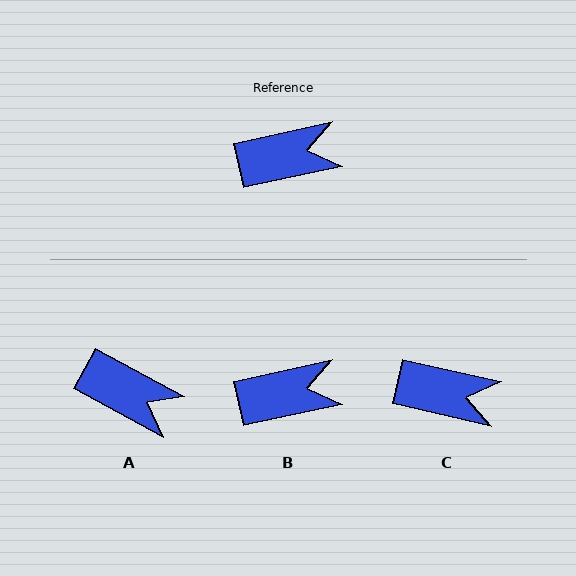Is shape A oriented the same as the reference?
No, it is off by about 41 degrees.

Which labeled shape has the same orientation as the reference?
B.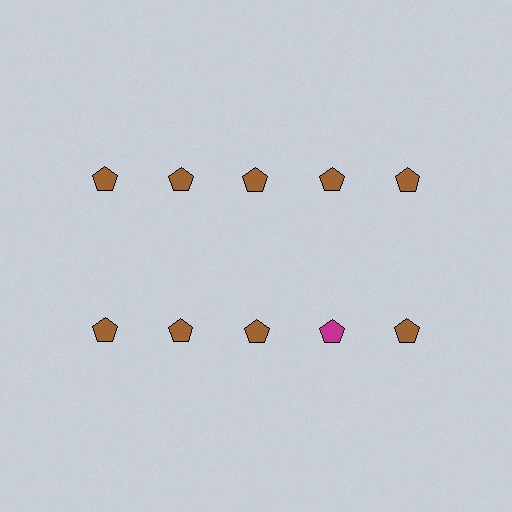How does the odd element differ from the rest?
It has a different color: magenta instead of brown.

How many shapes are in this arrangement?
There are 10 shapes arranged in a grid pattern.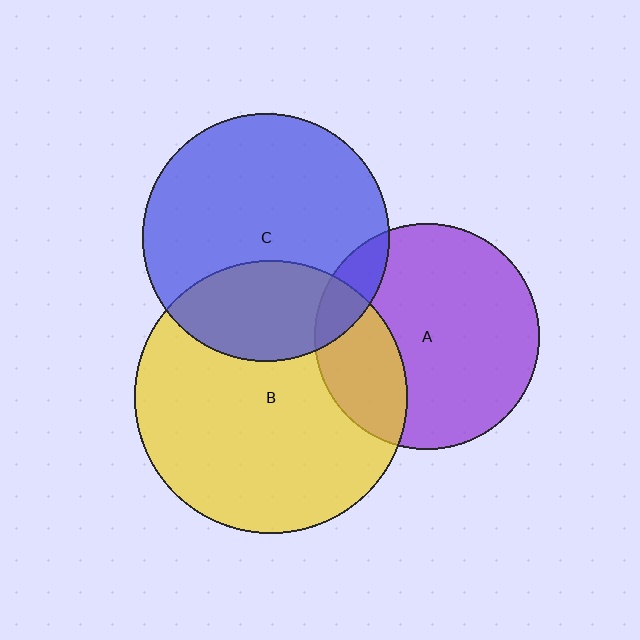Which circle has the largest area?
Circle B (yellow).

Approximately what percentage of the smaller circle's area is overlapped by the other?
Approximately 10%.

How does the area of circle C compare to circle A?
Approximately 1.2 times.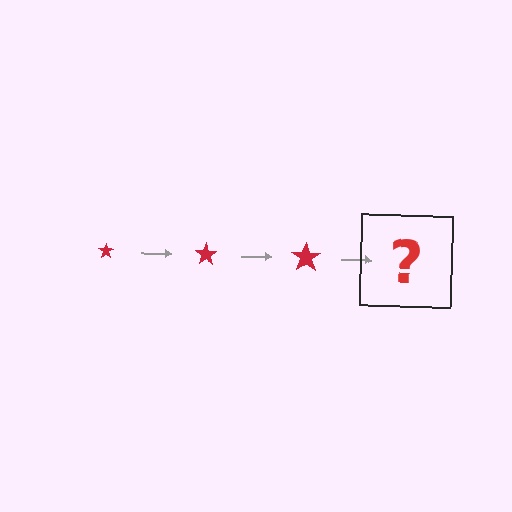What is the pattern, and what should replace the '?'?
The pattern is that the star gets progressively larger each step. The '?' should be a red star, larger than the previous one.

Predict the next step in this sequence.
The next step is a red star, larger than the previous one.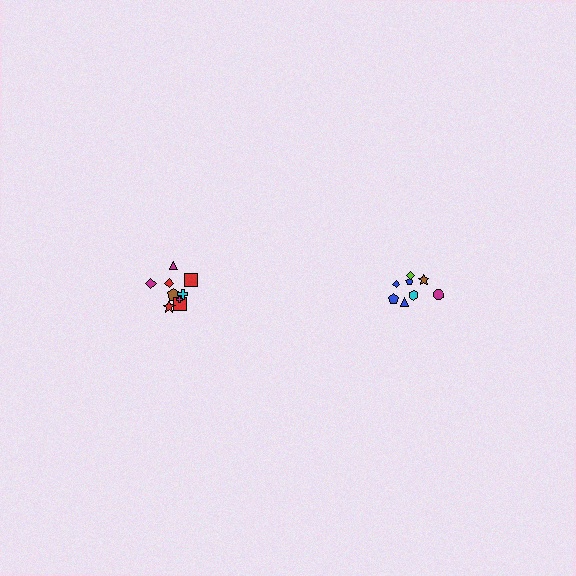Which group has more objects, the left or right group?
The left group.